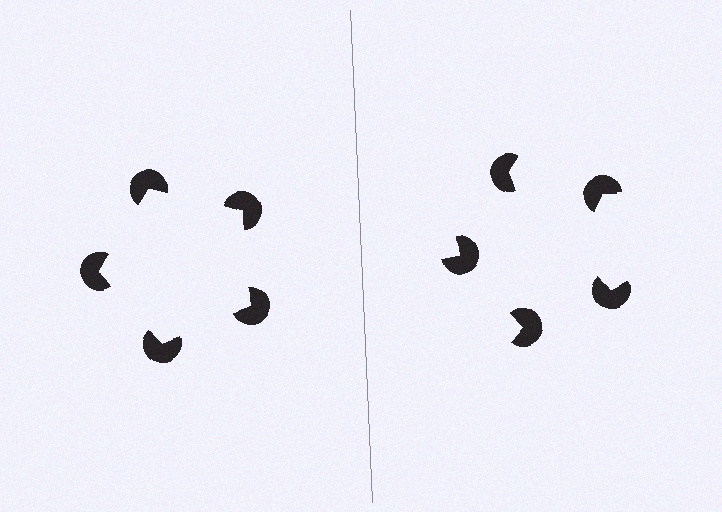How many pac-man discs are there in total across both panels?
10 — 5 on each side.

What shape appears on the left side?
An illusory pentagon.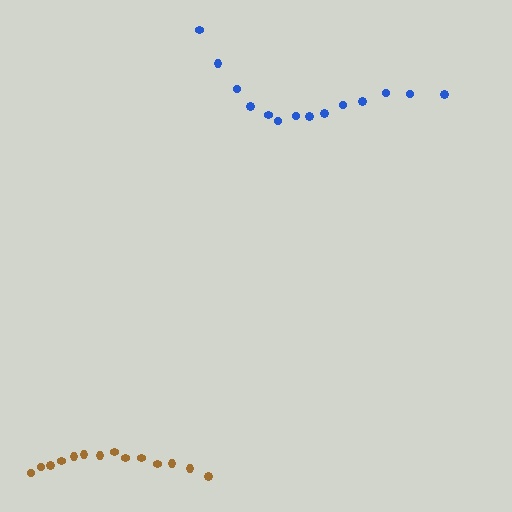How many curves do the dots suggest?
There are 2 distinct paths.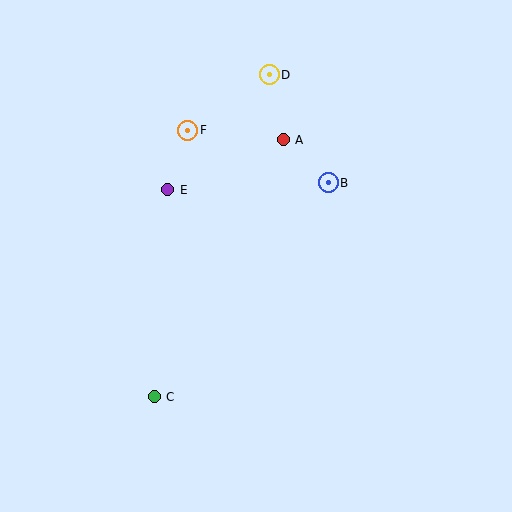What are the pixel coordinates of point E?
Point E is at (168, 190).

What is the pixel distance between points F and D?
The distance between F and D is 98 pixels.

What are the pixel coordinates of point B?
Point B is at (328, 183).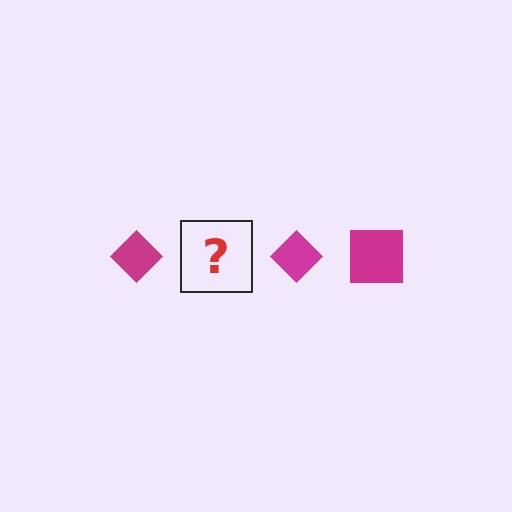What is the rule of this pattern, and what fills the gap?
The rule is that the pattern cycles through diamond, square shapes in magenta. The gap should be filled with a magenta square.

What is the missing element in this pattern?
The missing element is a magenta square.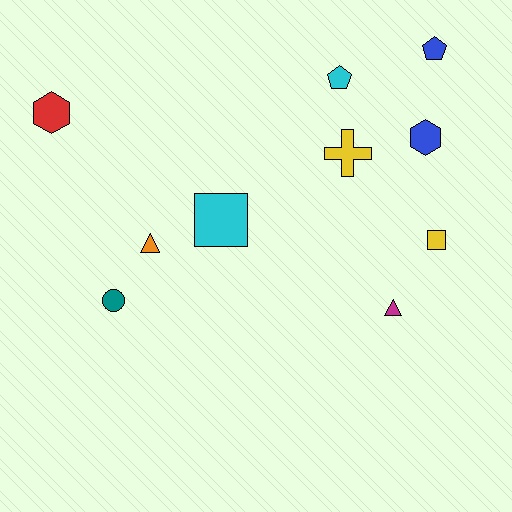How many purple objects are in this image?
There are no purple objects.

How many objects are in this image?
There are 10 objects.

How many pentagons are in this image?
There are 2 pentagons.